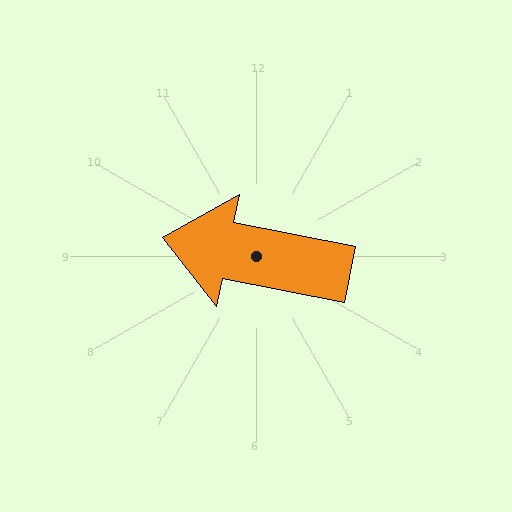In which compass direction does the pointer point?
West.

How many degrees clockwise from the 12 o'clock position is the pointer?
Approximately 281 degrees.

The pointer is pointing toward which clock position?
Roughly 9 o'clock.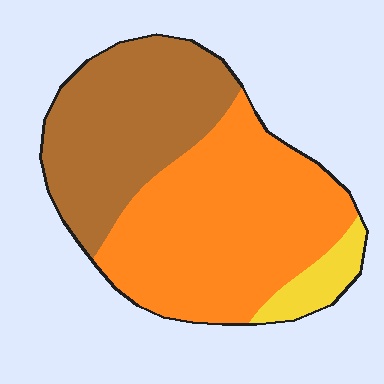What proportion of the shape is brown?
Brown takes up about two fifths (2/5) of the shape.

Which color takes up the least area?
Yellow, at roughly 5%.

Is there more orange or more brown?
Orange.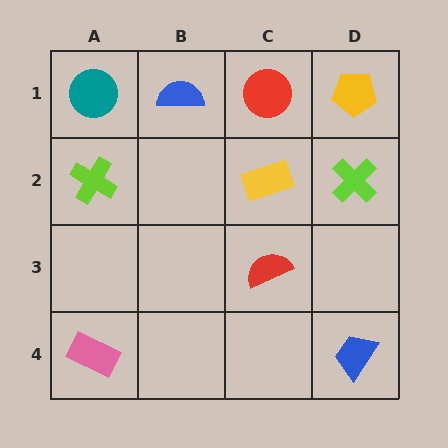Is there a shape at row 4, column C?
No, that cell is empty.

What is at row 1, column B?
A blue semicircle.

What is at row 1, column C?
A red circle.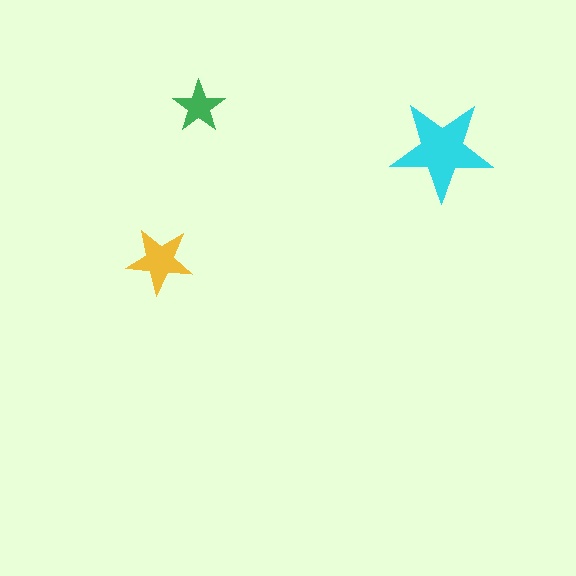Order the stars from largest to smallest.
the cyan one, the yellow one, the green one.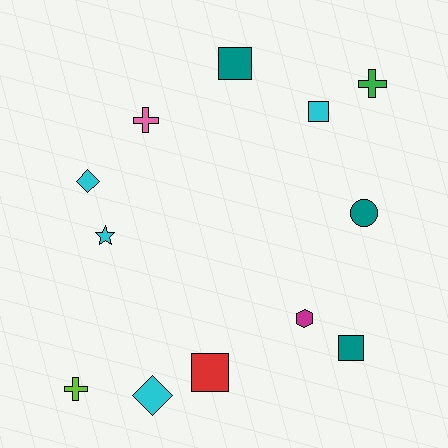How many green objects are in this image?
There is 1 green object.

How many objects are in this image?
There are 12 objects.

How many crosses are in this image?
There are 3 crosses.